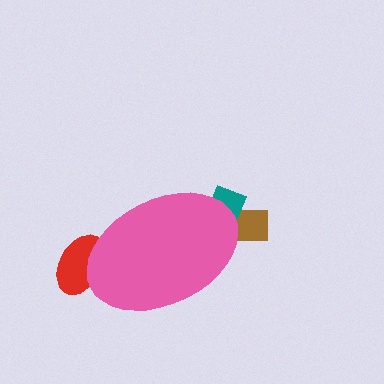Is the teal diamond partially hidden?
Yes, the teal diamond is partially hidden behind the pink ellipse.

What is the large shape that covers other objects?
A pink ellipse.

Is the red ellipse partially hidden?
Yes, the red ellipse is partially hidden behind the pink ellipse.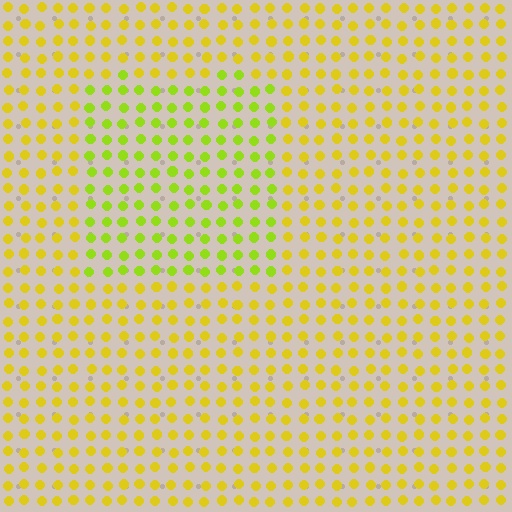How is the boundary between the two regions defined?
The boundary is defined purely by a slight shift in hue (about 29 degrees). Spacing, size, and orientation are identical on both sides.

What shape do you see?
I see a rectangle.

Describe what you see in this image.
The image is filled with small yellow elements in a uniform arrangement. A rectangle-shaped region is visible where the elements are tinted to a slightly different hue, forming a subtle color boundary.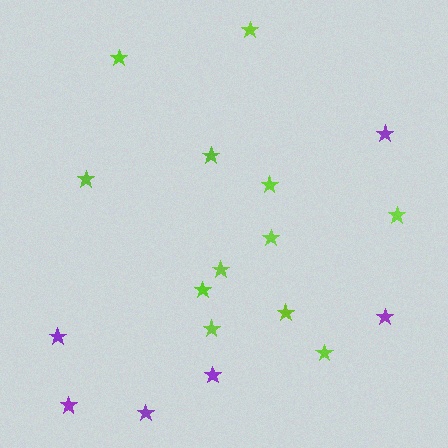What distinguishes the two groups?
There are 2 groups: one group of purple stars (6) and one group of lime stars (12).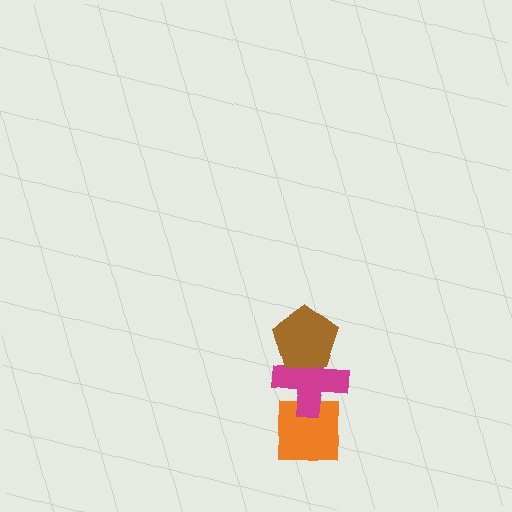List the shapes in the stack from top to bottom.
From top to bottom: the brown pentagon, the magenta cross, the orange square.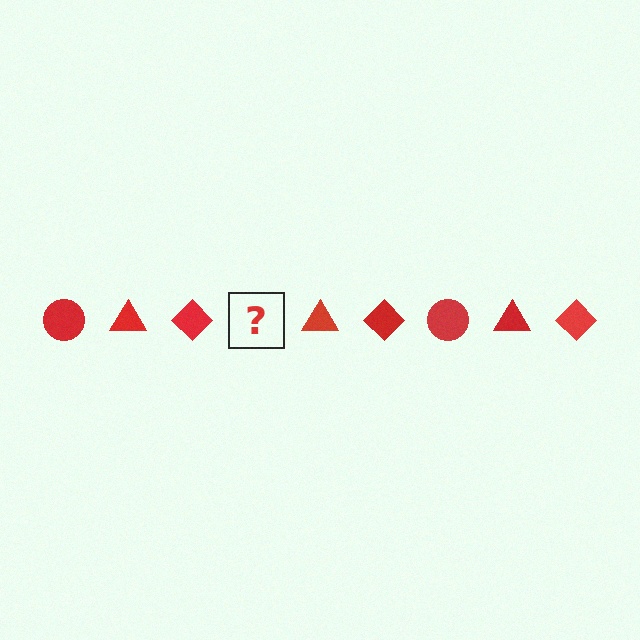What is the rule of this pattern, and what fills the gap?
The rule is that the pattern cycles through circle, triangle, diamond shapes in red. The gap should be filled with a red circle.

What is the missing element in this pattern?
The missing element is a red circle.